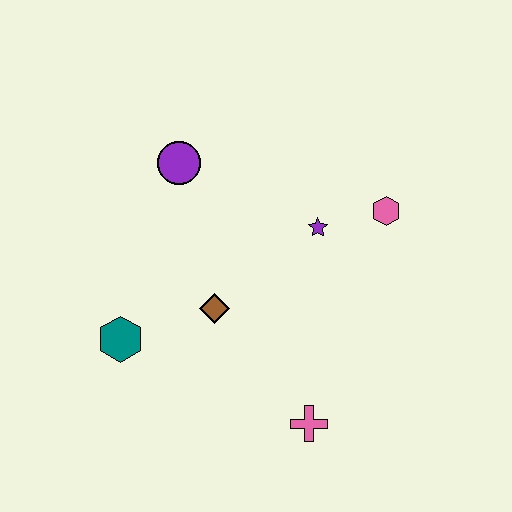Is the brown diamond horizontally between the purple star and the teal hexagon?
Yes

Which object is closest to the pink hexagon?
The purple star is closest to the pink hexagon.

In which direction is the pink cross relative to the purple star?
The pink cross is below the purple star.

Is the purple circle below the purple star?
No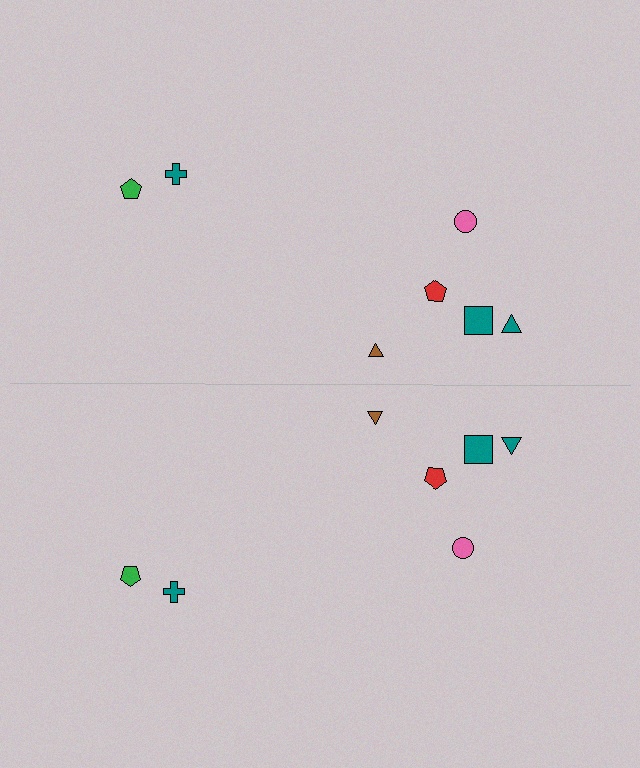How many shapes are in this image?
There are 14 shapes in this image.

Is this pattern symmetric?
Yes, this pattern has bilateral (reflection) symmetry.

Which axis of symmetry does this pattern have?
The pattern has a horizontal axis of symmetry running through the center of the image.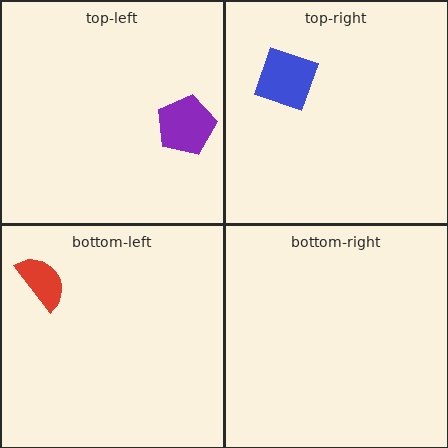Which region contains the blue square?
The top-right region.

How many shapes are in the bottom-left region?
1.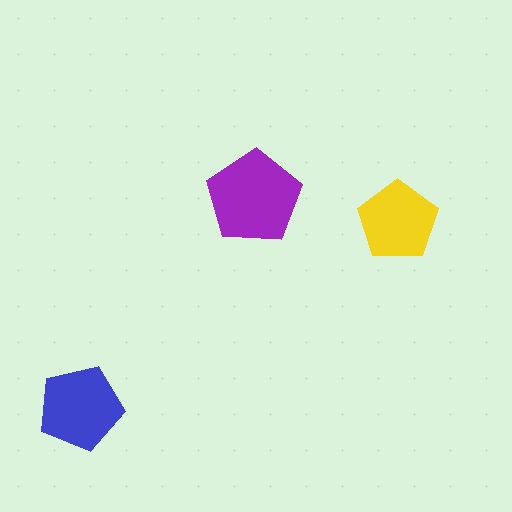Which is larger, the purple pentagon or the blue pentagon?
The purple one.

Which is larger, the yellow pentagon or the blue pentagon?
The blue one.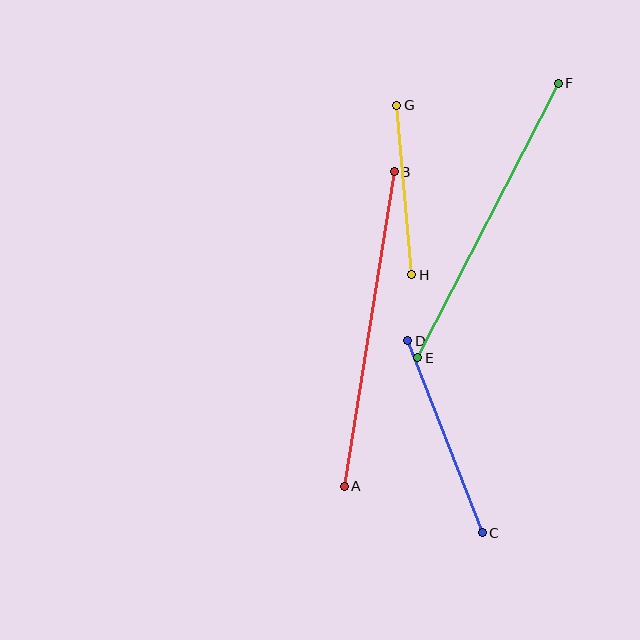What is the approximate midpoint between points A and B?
The midpoint is at approximately (369, 329) pixels.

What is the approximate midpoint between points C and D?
The midpoint is at approximately (445, 437) pixels.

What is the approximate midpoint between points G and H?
The midpoint is at approximately (404, 190) pixels.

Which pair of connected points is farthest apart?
Points A and B are farthest apart.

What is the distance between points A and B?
The distance is approximately 318 pixels.